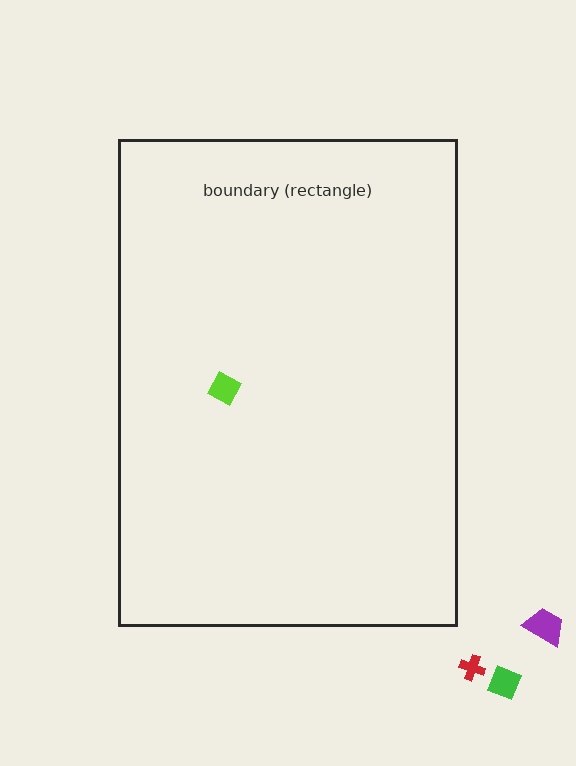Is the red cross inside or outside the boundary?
Outside.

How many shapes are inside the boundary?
1 inside, 3 outside.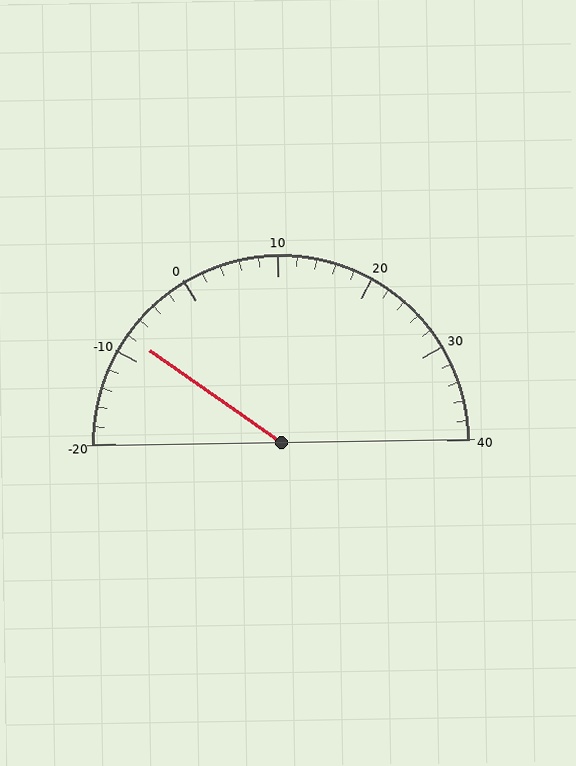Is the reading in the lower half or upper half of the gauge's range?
The reading is in the lower half of the range (-20 to 40).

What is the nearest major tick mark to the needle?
The nearest major tick mark is -10.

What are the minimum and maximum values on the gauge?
The gauge ranges from -20 to 40.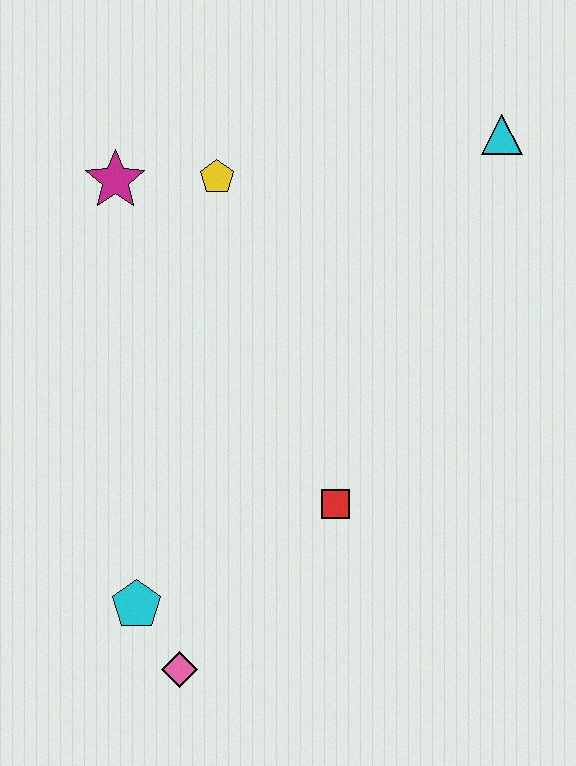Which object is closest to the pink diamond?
The cyan pentagon is closest to the pink diamond.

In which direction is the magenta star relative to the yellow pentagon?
The magenta star is to the left of the yellow pentagon.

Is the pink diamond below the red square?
Yes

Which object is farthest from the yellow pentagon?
The pink diamond is farthest from the yellow pentagon.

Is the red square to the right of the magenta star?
Yes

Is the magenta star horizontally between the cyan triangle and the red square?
No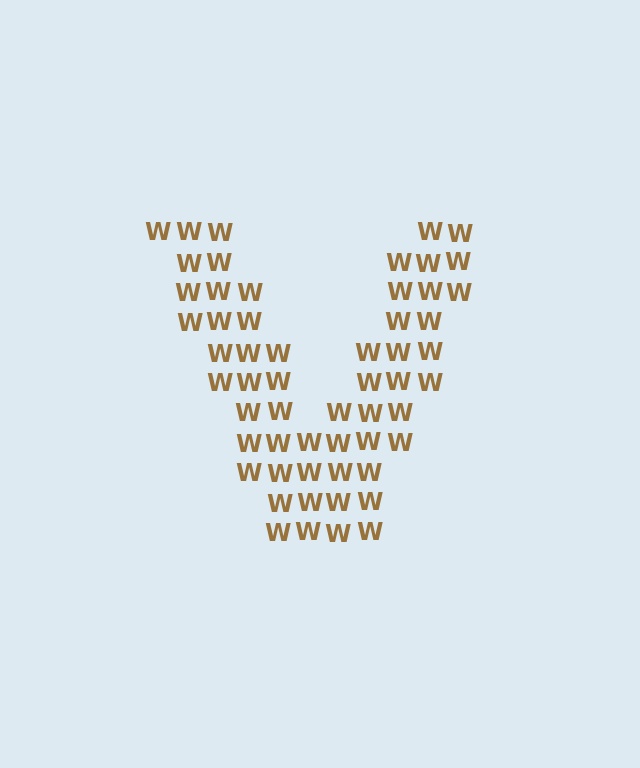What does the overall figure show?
The overall figure shows the letter V.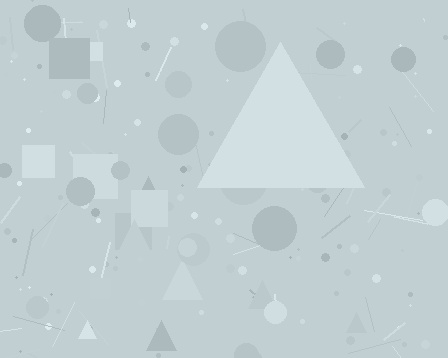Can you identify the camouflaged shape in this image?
The camouflaged shape is a triangle.